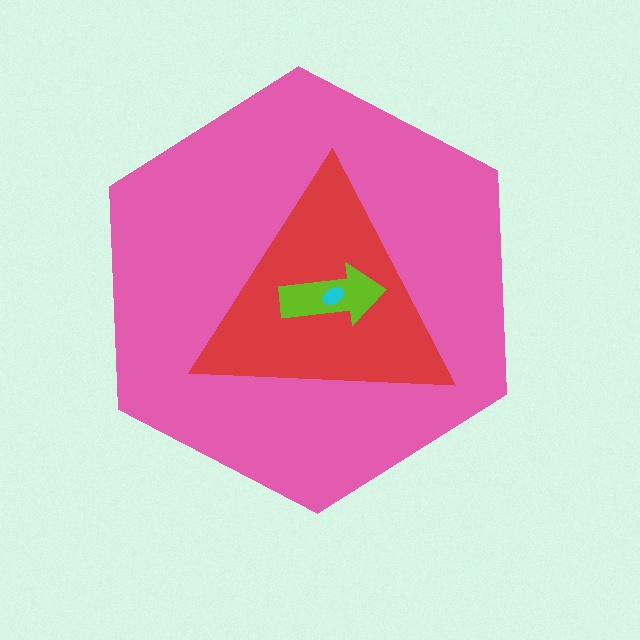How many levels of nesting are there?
4.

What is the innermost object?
The cyan ellipse.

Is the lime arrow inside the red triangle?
Yes.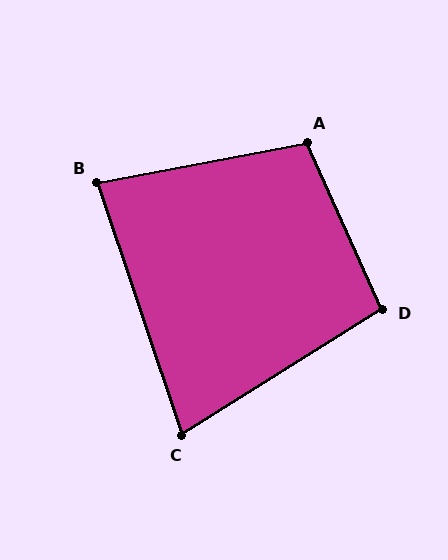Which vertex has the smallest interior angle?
C, at approximately 77 degrees.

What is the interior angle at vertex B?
Approximately 82 degrees (acute).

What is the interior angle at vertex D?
Approximately 98 degrees (obtuse).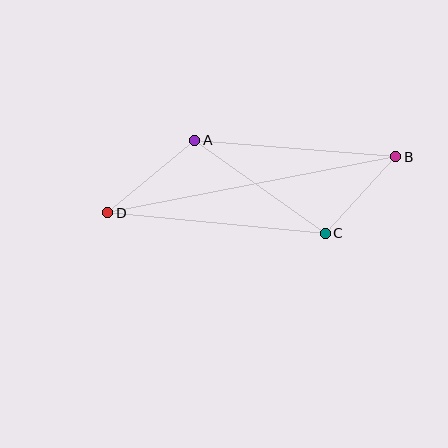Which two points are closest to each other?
Points B and C are closest to each other.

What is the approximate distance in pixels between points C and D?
The distance between C and D is approximately 218 pixels.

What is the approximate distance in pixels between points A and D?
The distance between A and D is approximately 113 pixels.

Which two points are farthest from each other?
Points B and D are farthest from each other.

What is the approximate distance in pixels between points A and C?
The distance between A and C is approximately 161 pixels.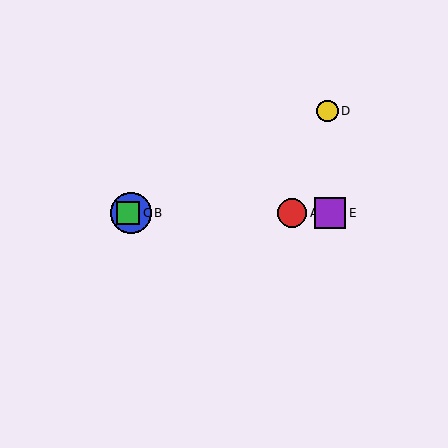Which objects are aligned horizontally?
Objects A, B, C, E are aligned horizontally.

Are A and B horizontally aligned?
Yes, both are at y≈213.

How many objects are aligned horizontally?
4 objects (A, B, C, E) are aligned horizontally.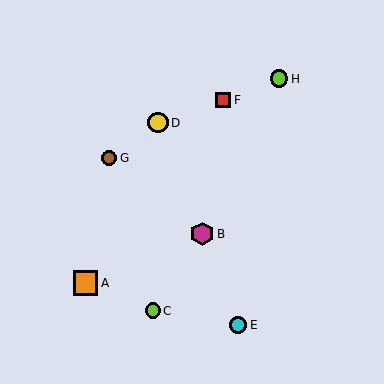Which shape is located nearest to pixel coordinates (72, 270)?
The orange square (labeled A) at (86, 283) is nearest to that location.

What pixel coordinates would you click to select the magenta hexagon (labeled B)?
Click at (202, 234) to select the magenta hexagon B.